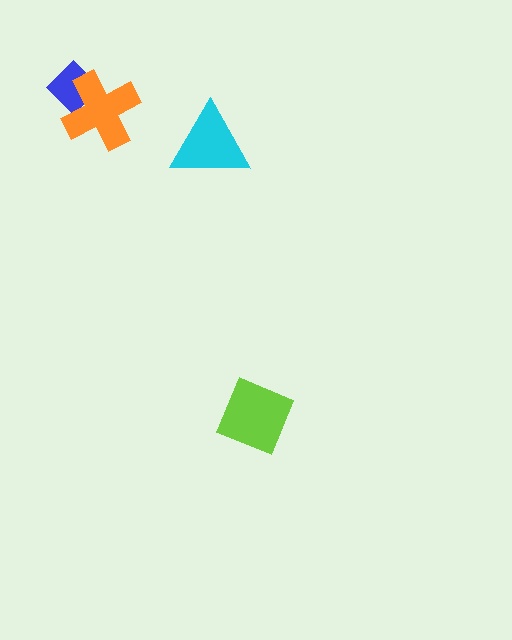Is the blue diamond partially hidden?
Yes, it is partially covered by another shape.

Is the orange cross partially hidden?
No, no other shape covers it.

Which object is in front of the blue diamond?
The orange cross is in front of the blue diamond.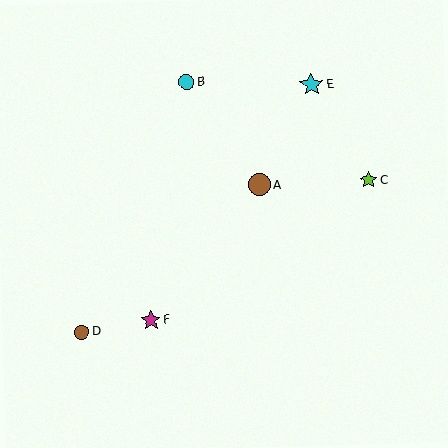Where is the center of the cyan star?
The center of the cyan star is at (311, 84).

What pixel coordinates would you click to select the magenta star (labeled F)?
Click at (151, 320) to select the magenta star F.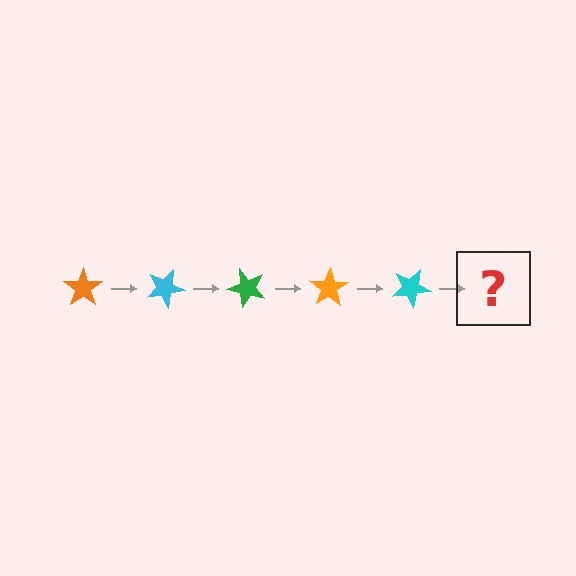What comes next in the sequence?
The next element should be a green star, rotated 125 degrees from the start.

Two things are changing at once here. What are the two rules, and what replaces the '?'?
The two rules are that it rotates 25 degrees each step and the color cycles through orange, cyan, and green. The '?' should be a green star, rotated 125 degrees from the start.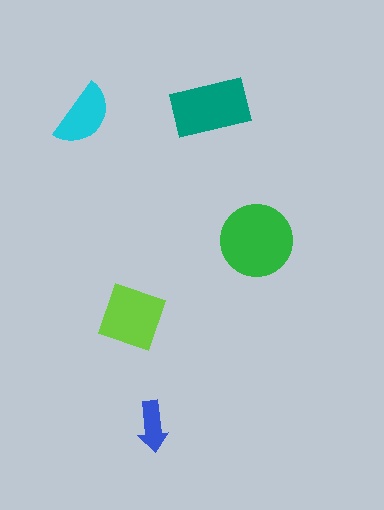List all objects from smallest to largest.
The blue arrow, the cyan semicircle, the lime square, the teal rectangle, the green circle.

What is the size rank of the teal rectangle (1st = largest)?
2nd.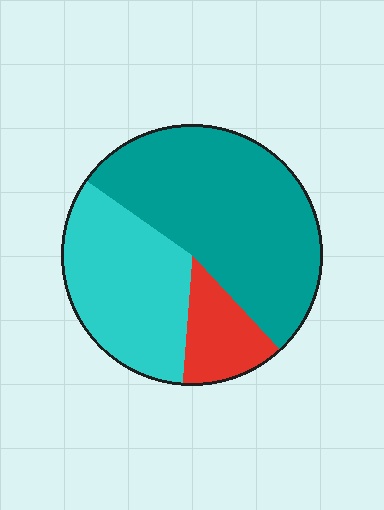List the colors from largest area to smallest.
From largest to smallest: teal, cyan, red.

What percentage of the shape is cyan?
Cyan takes up between a quarter and a half of the shape.